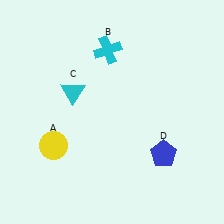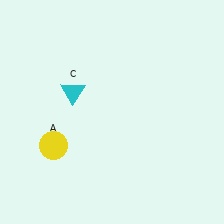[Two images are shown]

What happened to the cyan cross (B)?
The cyan cross (B) was removed in Image 2. It was in the top-left area of Image 1.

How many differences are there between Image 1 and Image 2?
There are 2 differences between the two images.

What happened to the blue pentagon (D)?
The blue pentagon (D) was removed in Image 2. It was in the bottom-right area of Image 1.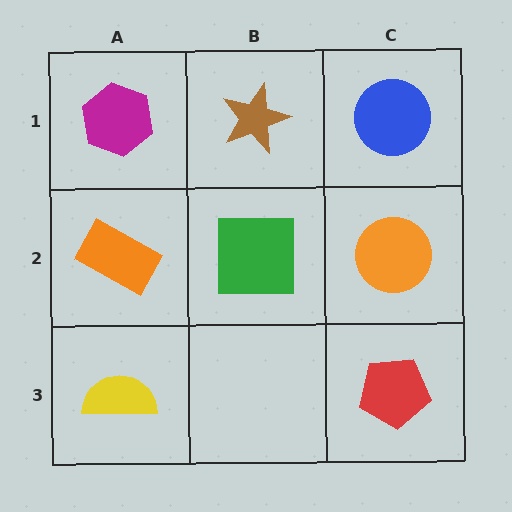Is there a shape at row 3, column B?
No, that cell is empty.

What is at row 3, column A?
A yellow semicircle.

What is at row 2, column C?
An orange circle.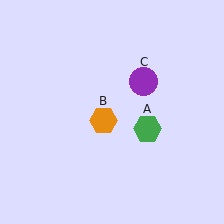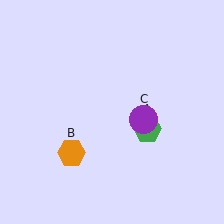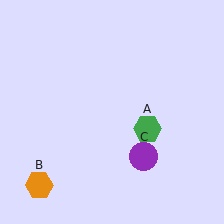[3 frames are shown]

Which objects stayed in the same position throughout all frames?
Green hexagon (object A) remained stationary.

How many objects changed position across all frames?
2 objects changed position: orange hexagon (object B), purple circle (object C).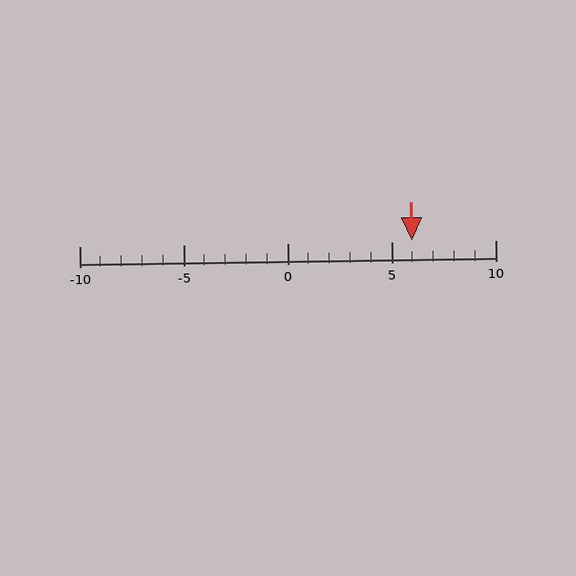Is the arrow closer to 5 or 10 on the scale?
The arrow is closer to 5.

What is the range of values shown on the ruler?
The ruler shows values from -10 to 10.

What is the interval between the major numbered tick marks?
The major tick marks are spaced 5 units apart.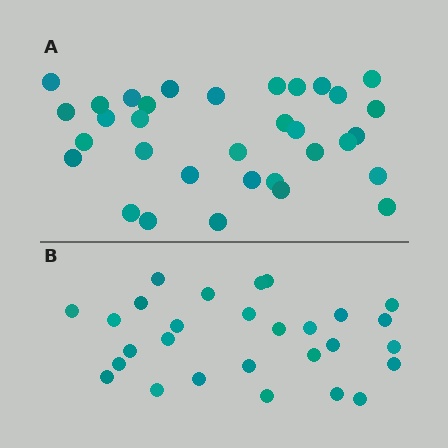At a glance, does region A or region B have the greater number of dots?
Region A (the top region) has more dots.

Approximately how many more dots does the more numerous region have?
Region A has about 5 more dots than region B.